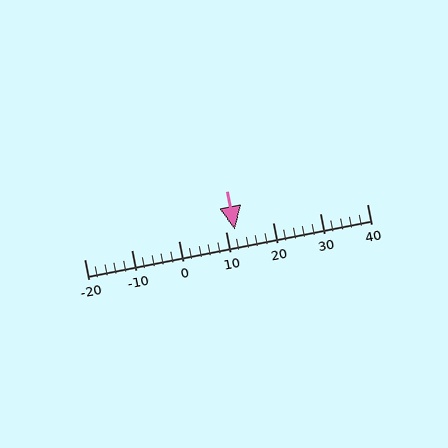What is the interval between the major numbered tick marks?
The major tick marks are spaced 10 units apart.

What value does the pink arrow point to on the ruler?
The pink arrow points to approximately 12.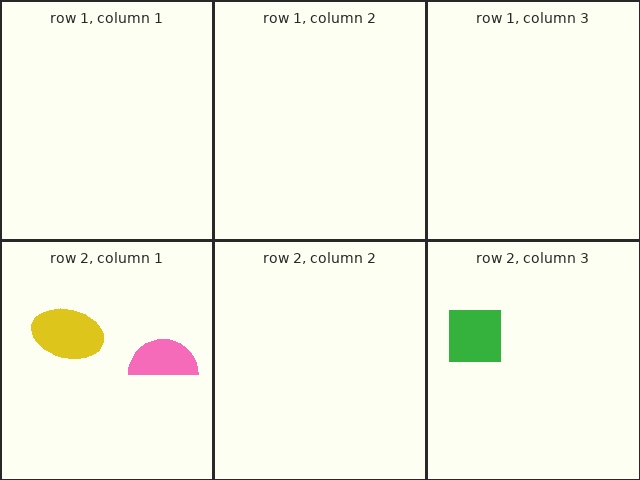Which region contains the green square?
The row 2, column 3 region.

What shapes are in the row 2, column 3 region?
The green square.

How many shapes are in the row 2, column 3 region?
1.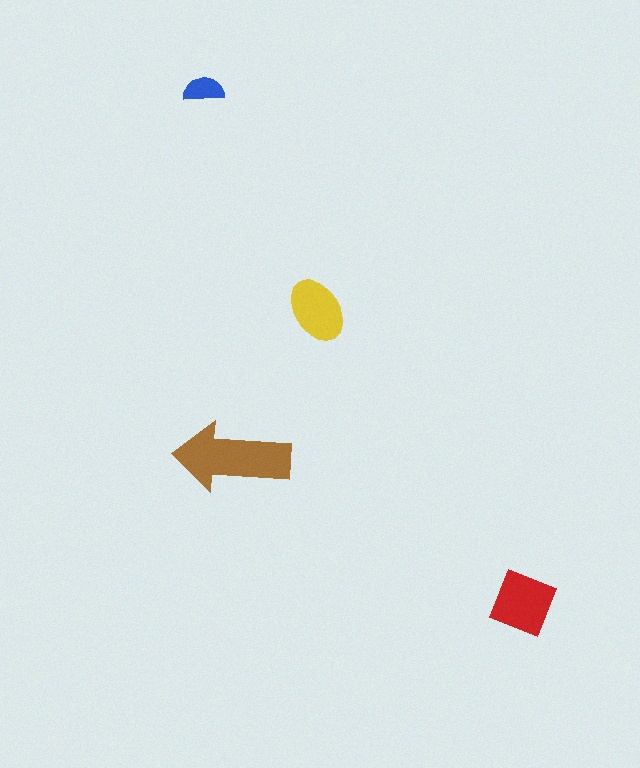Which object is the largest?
The brown arrow.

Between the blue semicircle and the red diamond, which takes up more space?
The red diamond.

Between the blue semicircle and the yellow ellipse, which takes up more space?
The yellow ellipse.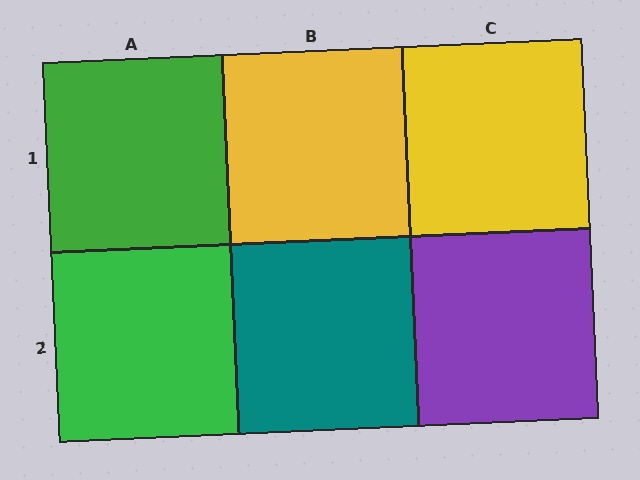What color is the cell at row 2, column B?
Teal.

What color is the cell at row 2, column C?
Purple.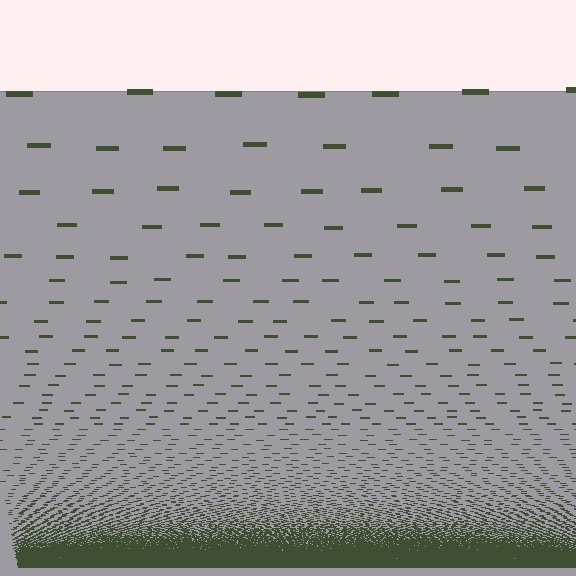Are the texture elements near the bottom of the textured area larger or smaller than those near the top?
Smaller. The gradient is inverted — elements near the bottom are smaller and denser.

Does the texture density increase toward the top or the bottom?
Density increases toward the bottom.